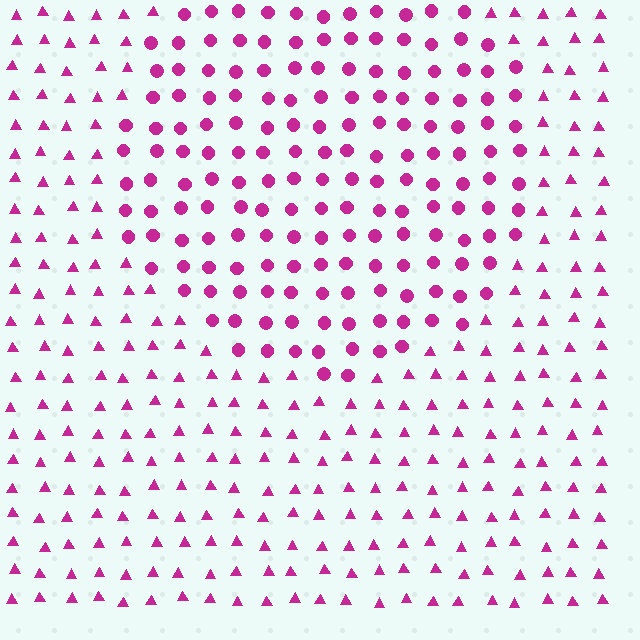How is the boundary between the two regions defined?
The boundary is defined by a change in element shape: circles inside vs. triangles outside. All elements share the same color and spacing.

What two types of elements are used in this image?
The image uses circles inside the circle region and triangles outside it.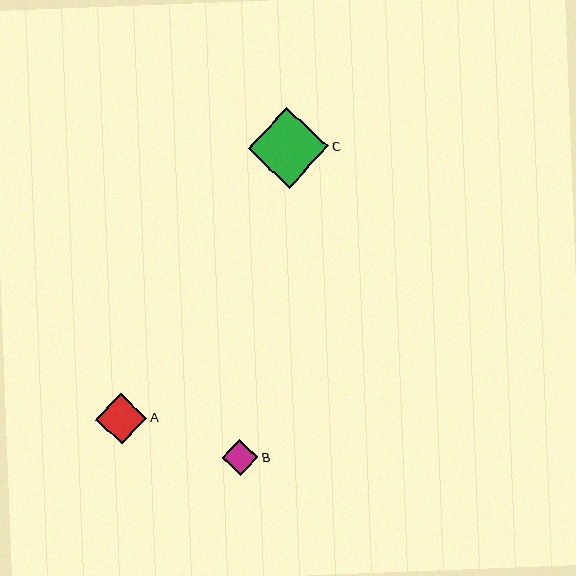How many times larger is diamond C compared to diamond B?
Diamond C is approximately 2.2 times the size of diamond B.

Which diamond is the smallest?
Diamond B is the smallest with a size of approximately 37 pixels.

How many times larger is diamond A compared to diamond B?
Diamond A is approximately 1.4 times the size of diamond B.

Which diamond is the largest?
Diamond C is the largest with a size of approximately 81 pixels.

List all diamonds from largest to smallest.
From largest to smallest: C, A, B.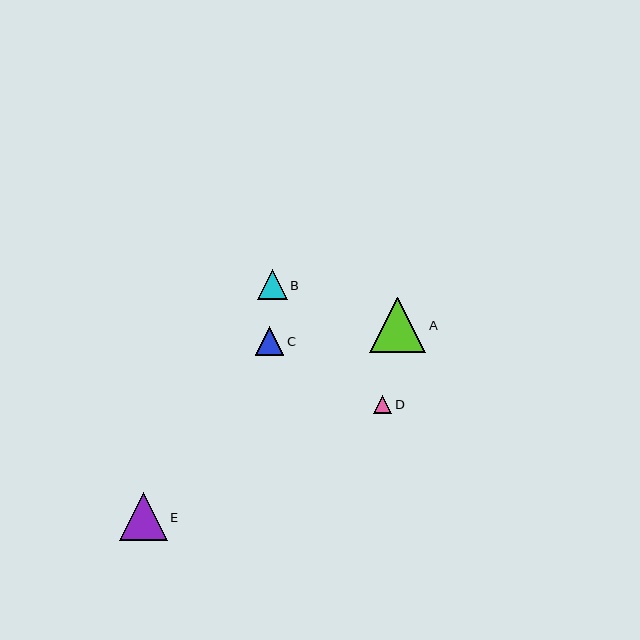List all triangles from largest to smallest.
From largest to smallest: A, E, B, C, D.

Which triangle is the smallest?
Triangle D is the smallest with a size of approximately 18 pixels.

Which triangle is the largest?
Triangle A is the largest with a size of approximately 56 pixels.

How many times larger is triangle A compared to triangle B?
Triangle A is approximately 1.9 times the size of triangle B.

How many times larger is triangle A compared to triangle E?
Triangle A is approximately 1.2 times the size of triangle E.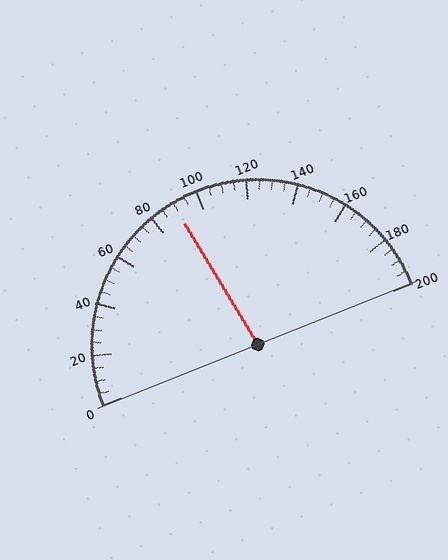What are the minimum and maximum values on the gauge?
The gauge ranges from 0 to 200.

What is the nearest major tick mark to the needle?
The nearest major tick mark is 80.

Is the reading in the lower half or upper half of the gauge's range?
The reading is in the lower half of the range (0 to 200).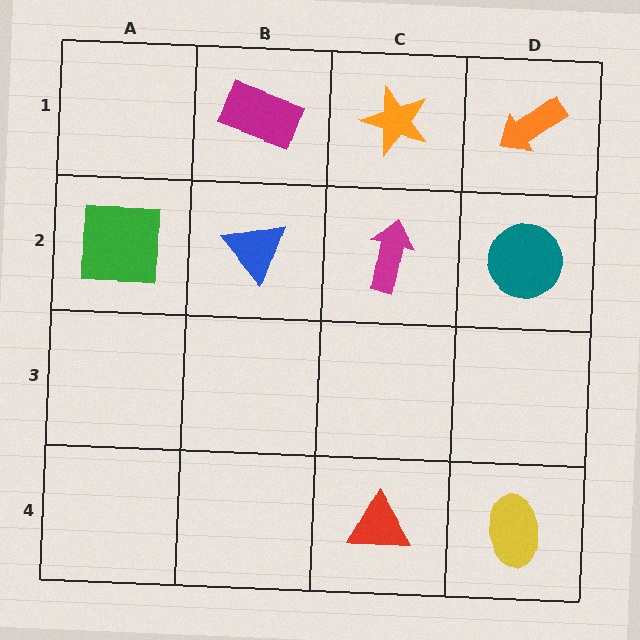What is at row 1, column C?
An orange star.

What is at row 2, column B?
A blue triangle.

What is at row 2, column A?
A green square.